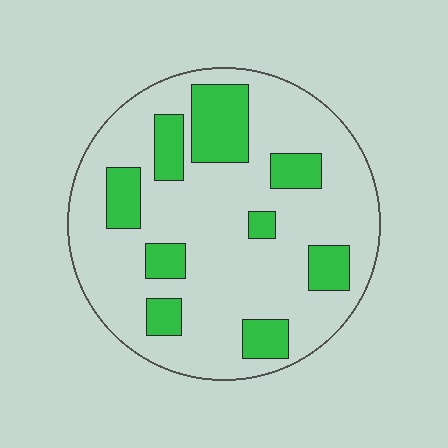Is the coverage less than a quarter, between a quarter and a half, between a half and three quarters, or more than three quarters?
Less than a quarter.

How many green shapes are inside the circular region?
9.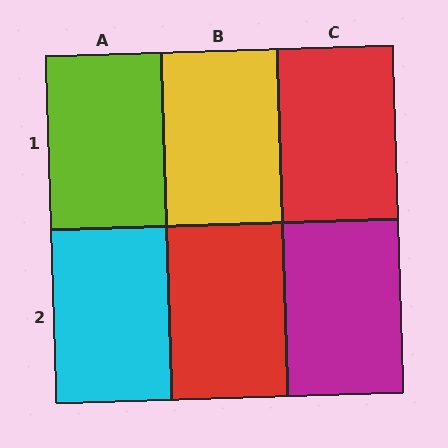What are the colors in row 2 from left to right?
Cyan, red, magenta.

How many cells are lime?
1 cell is lime.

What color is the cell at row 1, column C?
Red.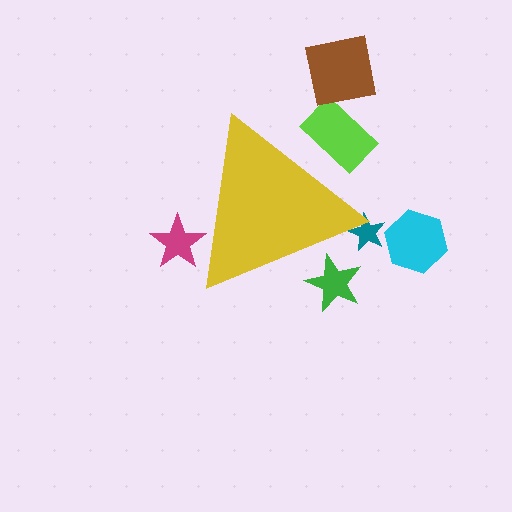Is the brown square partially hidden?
No, the brown square is fully visible.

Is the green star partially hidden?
Yes, the green star is partially hidden behind the yellow triangle.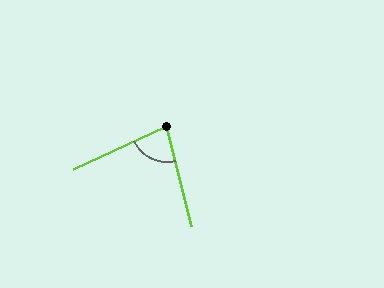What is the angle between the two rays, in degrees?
Approximately 79 degrees.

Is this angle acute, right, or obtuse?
It is acute.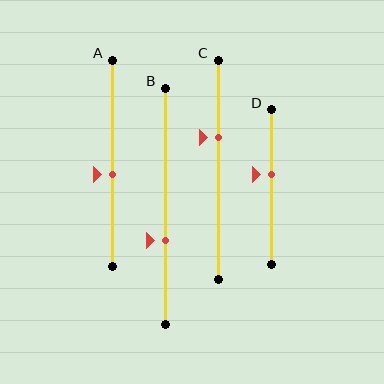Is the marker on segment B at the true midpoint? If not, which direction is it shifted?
No, the marker on segment B is shifted downward by about 15% of the segment length.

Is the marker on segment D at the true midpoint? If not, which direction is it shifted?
No, the marker on segment D is shifted upward by about 8% of the segment length.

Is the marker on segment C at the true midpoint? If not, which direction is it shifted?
No, the marker on segment C is shifted upward by about 15% of the segment length.